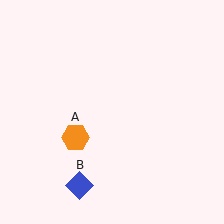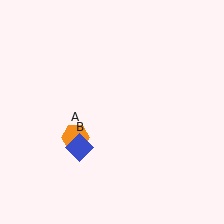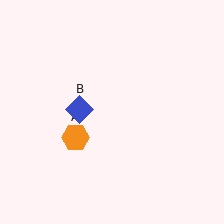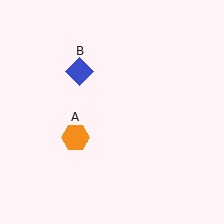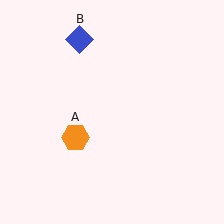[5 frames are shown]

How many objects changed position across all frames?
1 object changed position: blue diamond (object B).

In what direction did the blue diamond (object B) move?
The blue diamond (object B) moved up.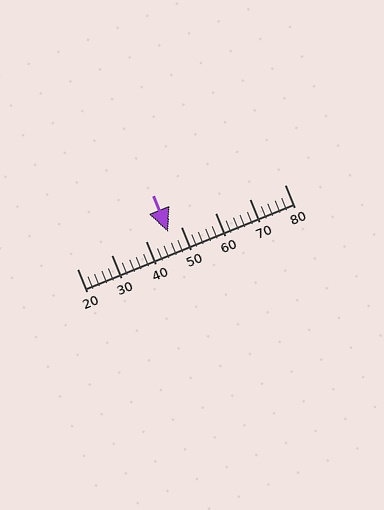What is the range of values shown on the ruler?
The ruler shows values from 20 to 80.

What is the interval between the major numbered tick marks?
The major tick marks are spaced 10 units apart.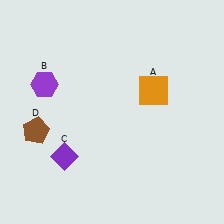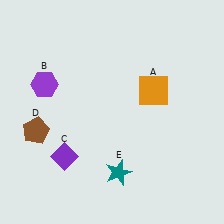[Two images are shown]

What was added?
A teal star (E) was added in Image 2.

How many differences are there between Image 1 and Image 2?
There is 1 difference between the two images.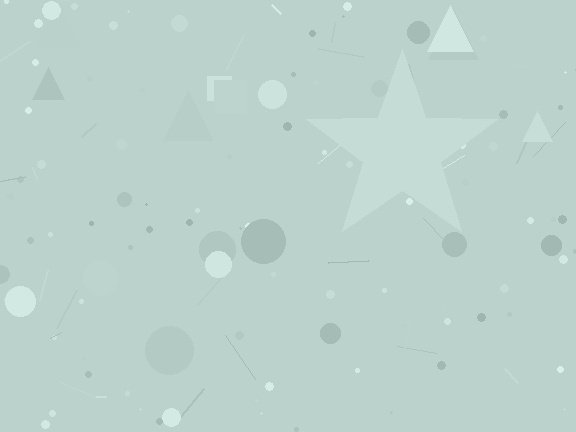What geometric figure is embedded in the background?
A star is embedded in the background.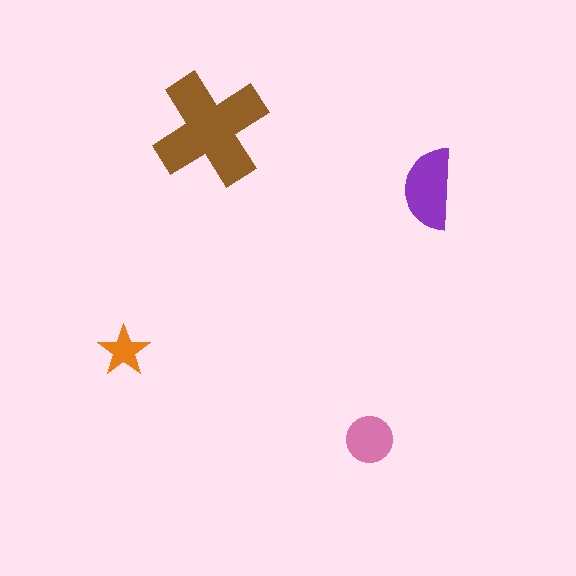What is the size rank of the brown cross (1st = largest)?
1st.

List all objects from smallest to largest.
The orange star, the pink circle, the purple semicircle, the brown cross.